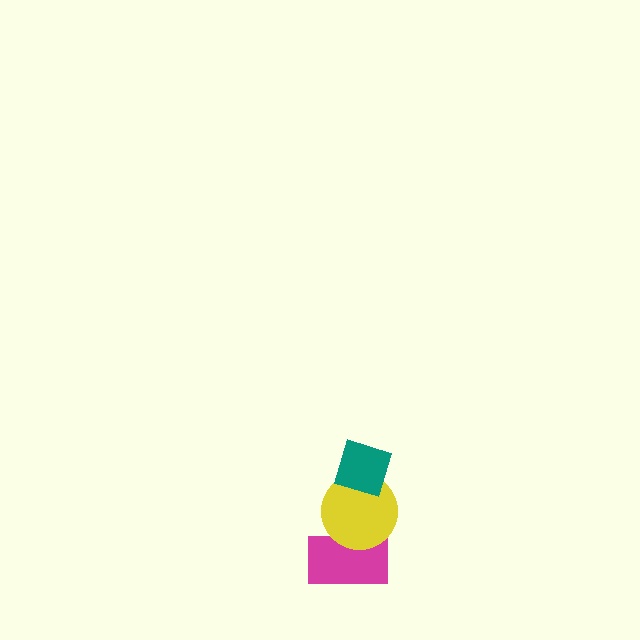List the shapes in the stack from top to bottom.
From top to bottom: the teal diamond, the yellow circle, the magenta rectangle.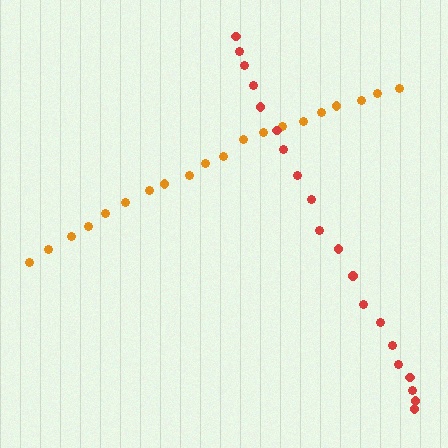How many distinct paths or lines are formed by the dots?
There are 2 distinct paths.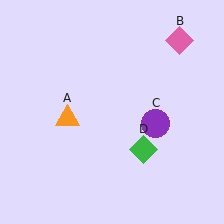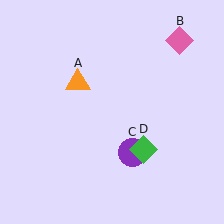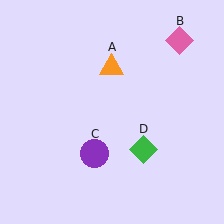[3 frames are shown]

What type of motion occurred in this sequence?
The orange triangle (object A), purple circle (object C) rotated clockwise around the center of the scene.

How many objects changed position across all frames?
2 objects changed position: orange triangle (object A), purple circle (object C).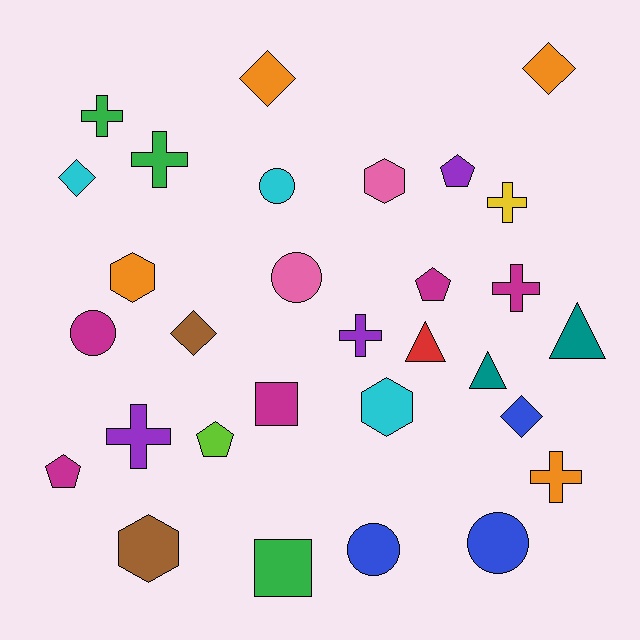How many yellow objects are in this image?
There is 1 yellow object.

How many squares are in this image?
There are 2 squares.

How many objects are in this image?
There are 30 objects.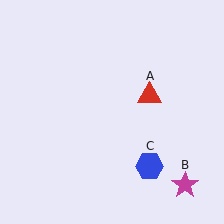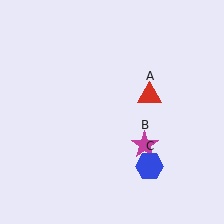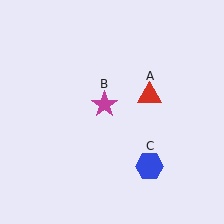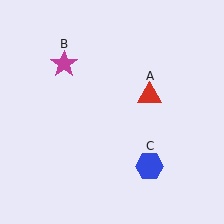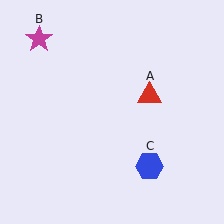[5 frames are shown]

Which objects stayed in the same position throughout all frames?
Red triangle (object A) and blue hexagon (object C) remained stationary.